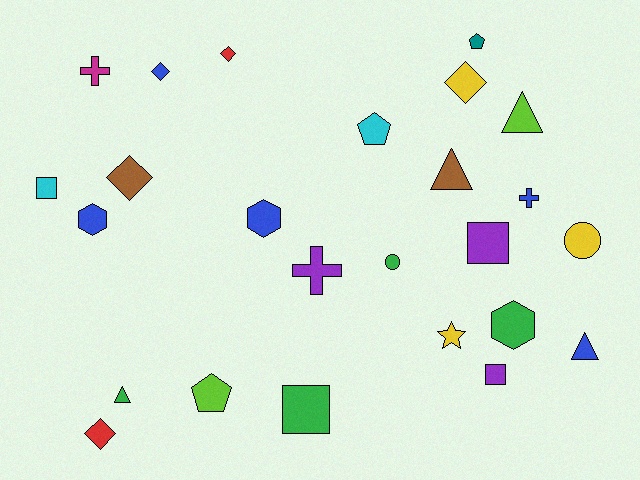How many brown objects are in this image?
There are 2 brown objects.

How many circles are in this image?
There are 2 circles.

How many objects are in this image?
There are 25 objects.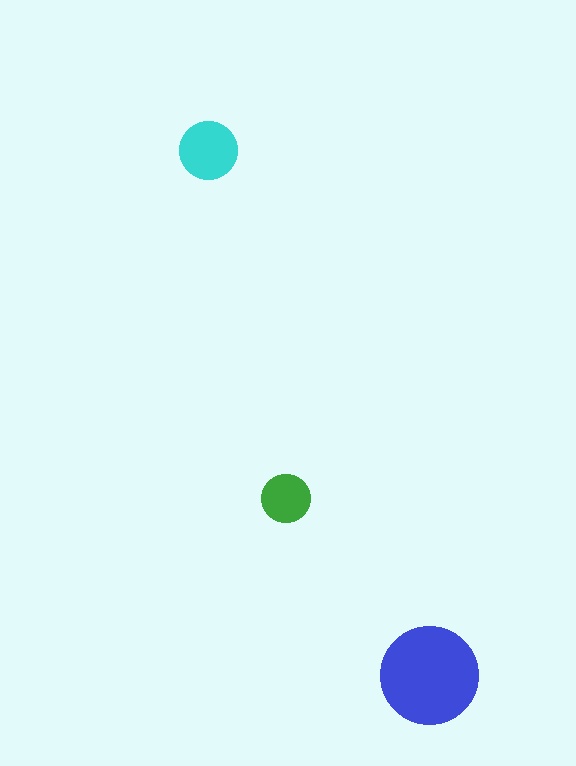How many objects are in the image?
There are 3 objects in the image.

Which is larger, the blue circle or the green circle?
The blue one.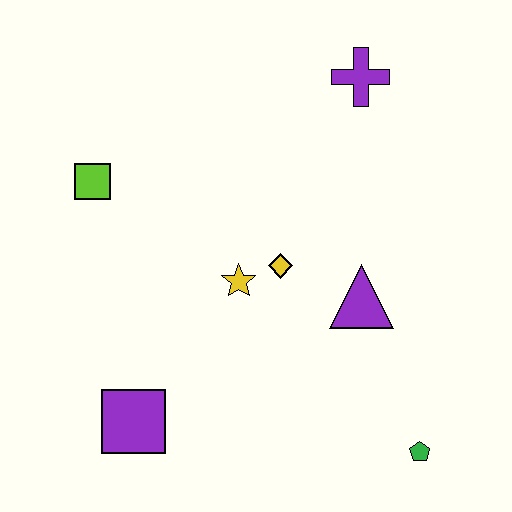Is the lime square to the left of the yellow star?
Yes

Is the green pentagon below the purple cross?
Yes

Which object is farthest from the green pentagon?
The lime square is farthest from the green pentagon.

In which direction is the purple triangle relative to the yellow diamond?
The purple triangle is to the right of the yellow diamond.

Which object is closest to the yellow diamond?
The yellow star is closest to the yellow diamond.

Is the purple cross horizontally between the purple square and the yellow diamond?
No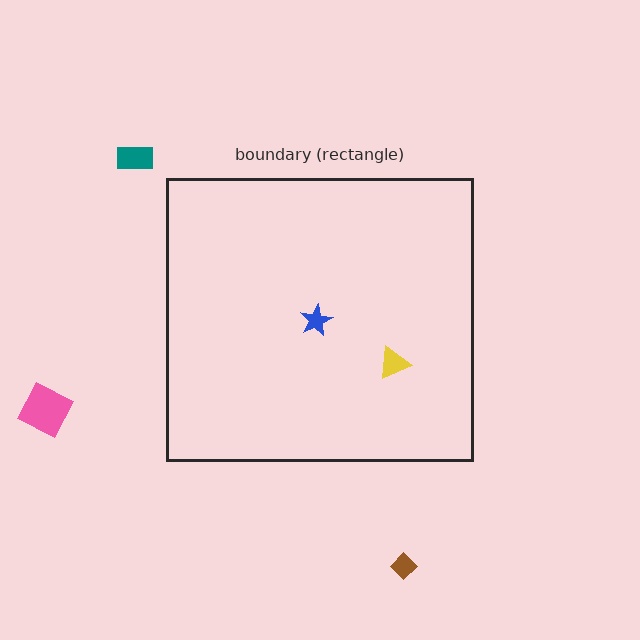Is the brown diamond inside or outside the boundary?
Outside.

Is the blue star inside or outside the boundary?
Inside.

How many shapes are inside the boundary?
2 inside, 3 outside.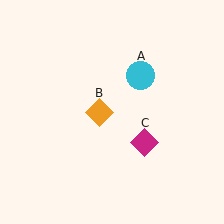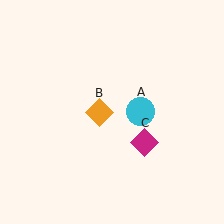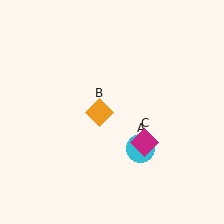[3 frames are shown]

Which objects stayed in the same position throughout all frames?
Orange diamond (object B) and magenta diamond (object C) remained stationary.